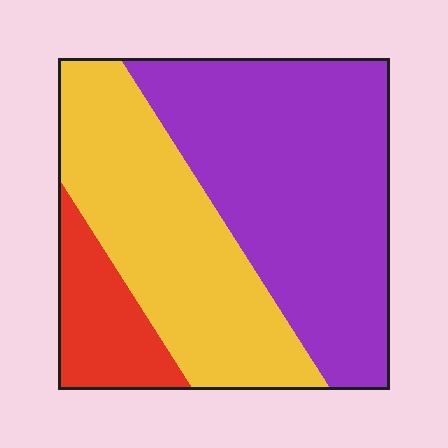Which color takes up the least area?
Red, at roughly 15%.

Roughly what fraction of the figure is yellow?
Yellow takes up about three eighths (3/8) of the figure.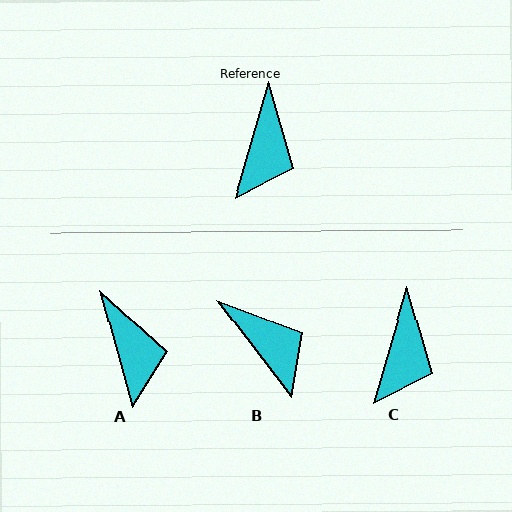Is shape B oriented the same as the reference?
No, it is off by about 54 degrees.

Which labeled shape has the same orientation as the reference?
C.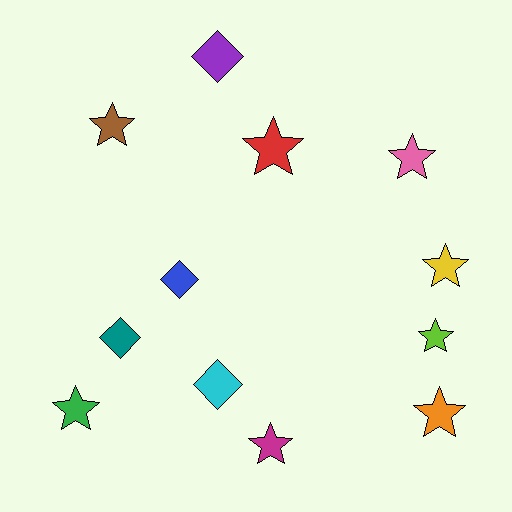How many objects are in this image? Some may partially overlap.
There are 12 objects.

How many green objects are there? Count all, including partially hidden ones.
There is 1 green object.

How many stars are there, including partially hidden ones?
There are 8 stars.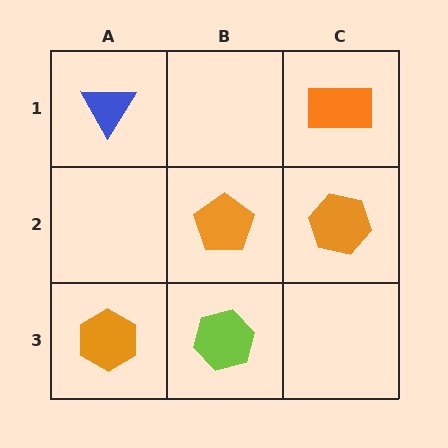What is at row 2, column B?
An orange pentagon.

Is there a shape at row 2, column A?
No, that cell is empty.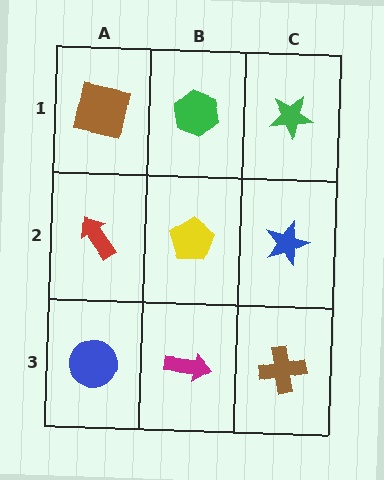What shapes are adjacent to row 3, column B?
A yellow pentagon (row 2, column B), a blue circle (row 3, column A), a brown cross (row 3, column C).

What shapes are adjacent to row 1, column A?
A red arrow (row 2, column A), a green hexagon (row 1, column B).